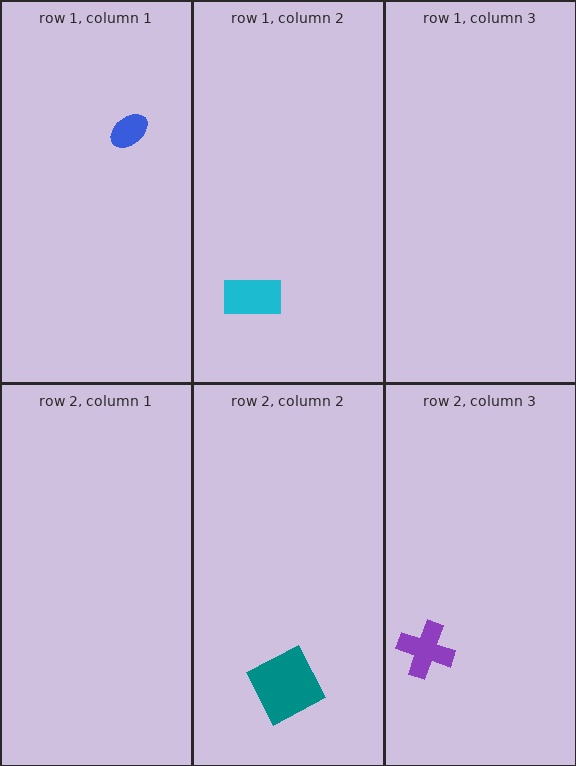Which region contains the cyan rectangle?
The row 1, column 2 region.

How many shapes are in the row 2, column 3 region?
1.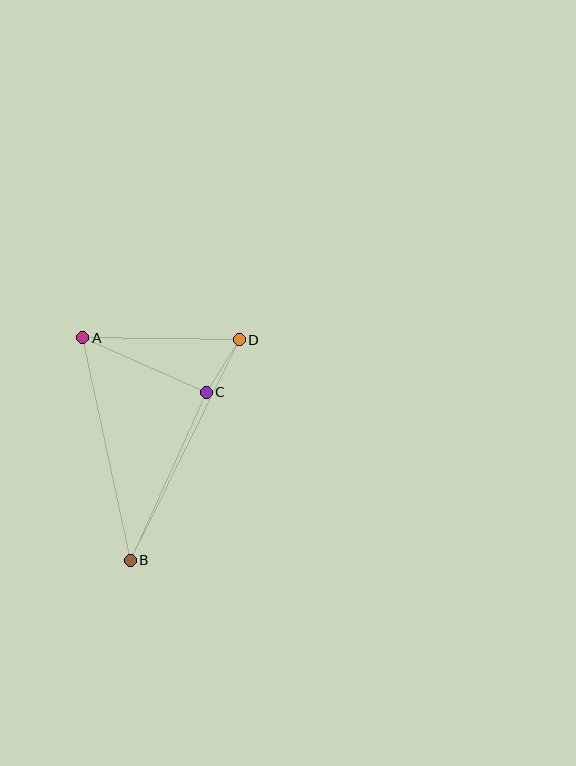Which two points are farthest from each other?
Points B and D are farthest from each other.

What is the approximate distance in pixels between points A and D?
The distance between A and D is approximately 156 pixels.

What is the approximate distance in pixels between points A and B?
The distance between A and B is approximately 228 pixels.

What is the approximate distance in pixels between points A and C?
The distance between A and C is approximately 135 pixels.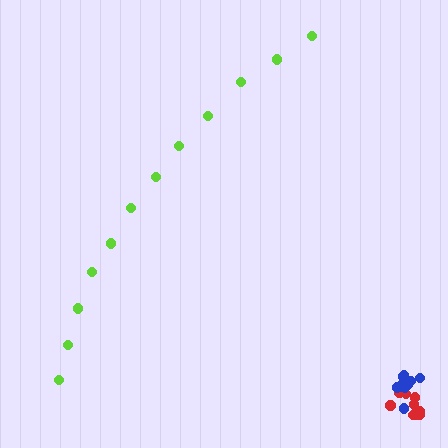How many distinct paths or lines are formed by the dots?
There are 3 distinct paths.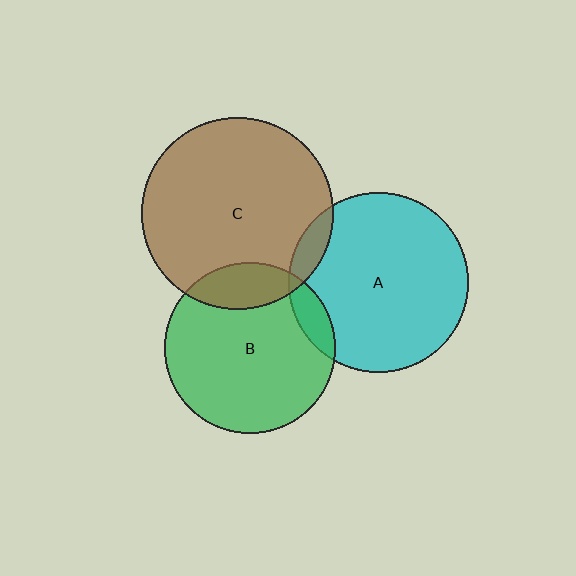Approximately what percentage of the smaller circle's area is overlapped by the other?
Approximately 15%.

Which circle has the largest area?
Circle C (brown).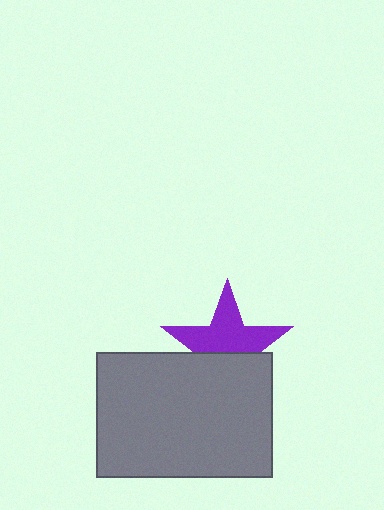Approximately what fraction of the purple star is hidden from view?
Roughly 42% of the purple star is hidden behind the gray rectangle.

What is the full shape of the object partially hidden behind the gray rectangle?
The partially hidden object is a purple star.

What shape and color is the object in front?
The object in front is a gray rectangle.